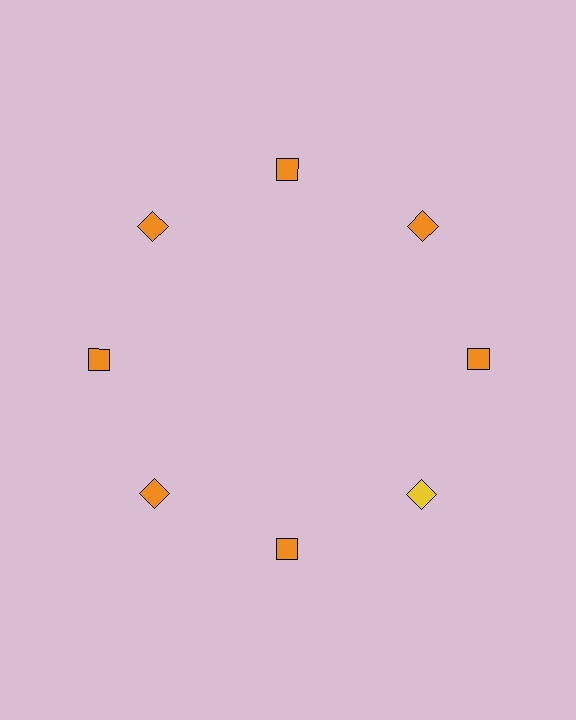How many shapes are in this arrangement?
There are 8 shapes arranged in a ring pattern.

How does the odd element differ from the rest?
It has a different color: yellow instead of orange.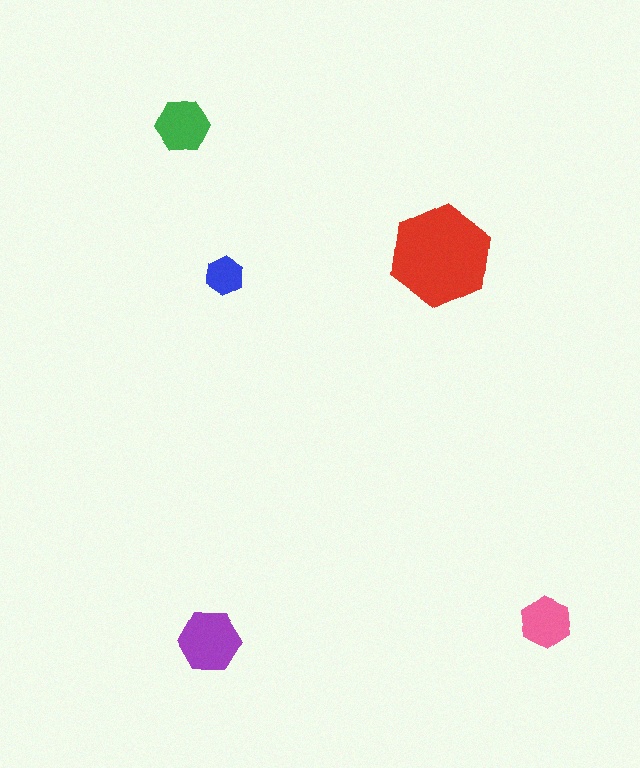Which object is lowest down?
The purple hexagon is bottommost.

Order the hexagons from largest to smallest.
the red one, the purple one, the green one, the pink one, the blue one.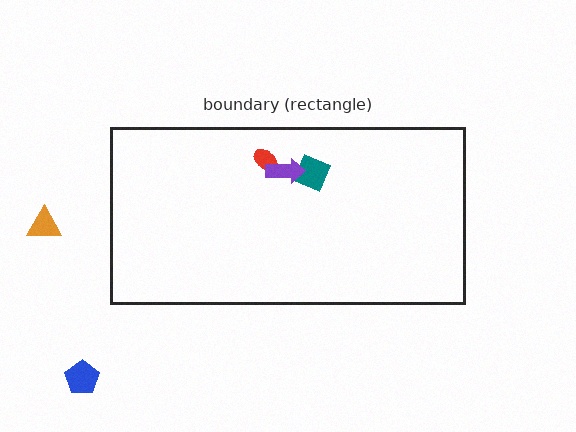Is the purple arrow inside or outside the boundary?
Inside.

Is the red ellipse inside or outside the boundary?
Inside.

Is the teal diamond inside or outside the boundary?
Inside.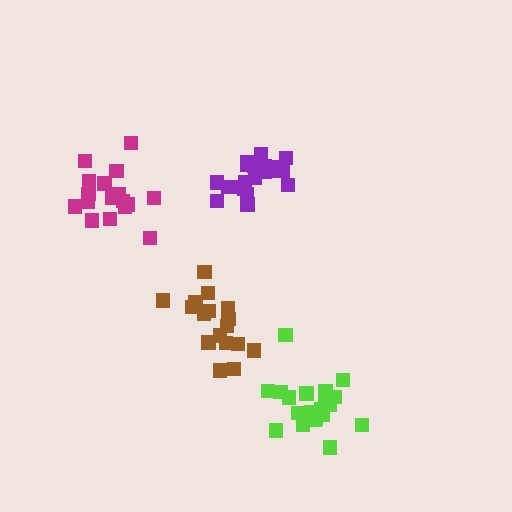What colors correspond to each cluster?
The clusters are colored: brown, lime, magenta, purple.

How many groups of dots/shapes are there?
There are 4 groups.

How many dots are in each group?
Group 1: 17 dots, Group 2: 20 dots, Group 3: 18 dots, Group 4: 20 dots (75 total).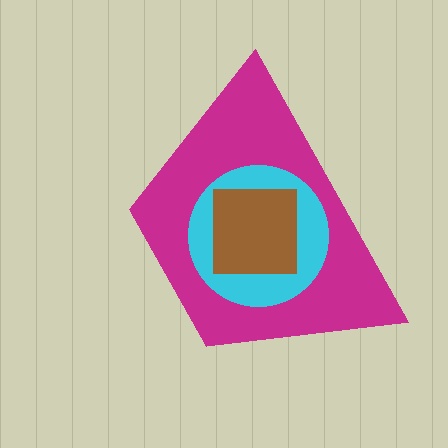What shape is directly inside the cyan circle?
The brown square.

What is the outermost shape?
The magenta trapezoid.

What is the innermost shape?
The brown square.